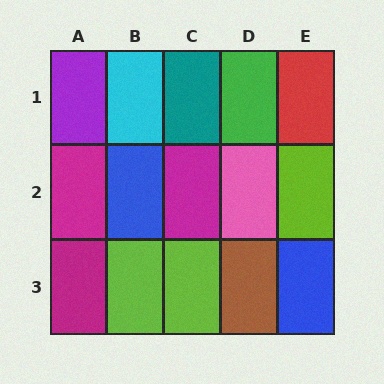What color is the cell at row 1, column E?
Red.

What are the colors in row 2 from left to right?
Magenta, blue, magenta, pink, lime.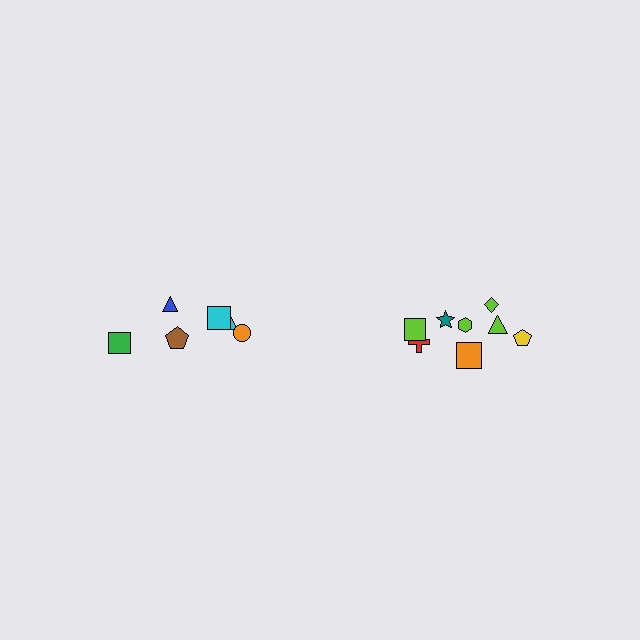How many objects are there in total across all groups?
There are 14 objects.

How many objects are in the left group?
There are 6 objects.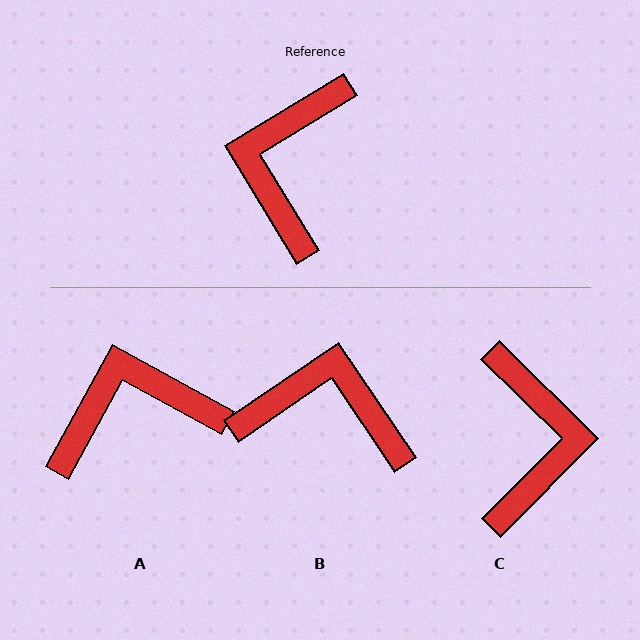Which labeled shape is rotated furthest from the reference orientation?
C, about 166 degrees away.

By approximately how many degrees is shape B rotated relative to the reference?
Approximately 87 degrees clockwise.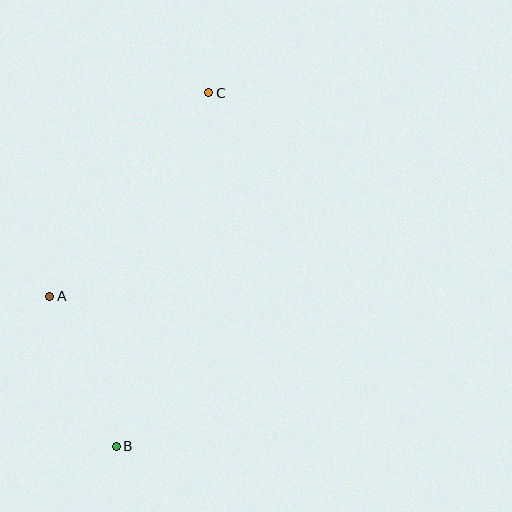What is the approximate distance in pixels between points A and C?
The distance between A and C is approximately 258 pixels.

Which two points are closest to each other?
Points A and B are closest to each other.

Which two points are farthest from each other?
Points B and C are farthest from each other.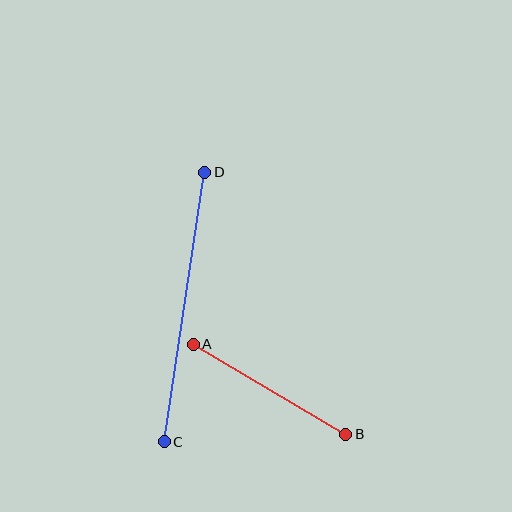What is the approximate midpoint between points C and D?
The midpoint is at approximately (185, 307) pixels.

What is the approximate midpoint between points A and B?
The midpoint is at approximately (270, 389) pixels.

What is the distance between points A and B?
The distance is approximately 177 pixels.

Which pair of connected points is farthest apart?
Points C and D are farthest apart.